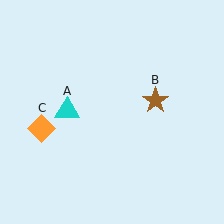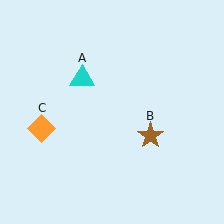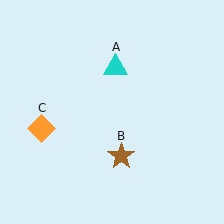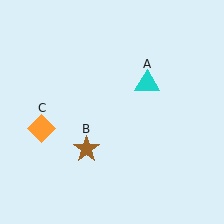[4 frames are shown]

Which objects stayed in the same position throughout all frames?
Orange diamond (object C) remained stationary.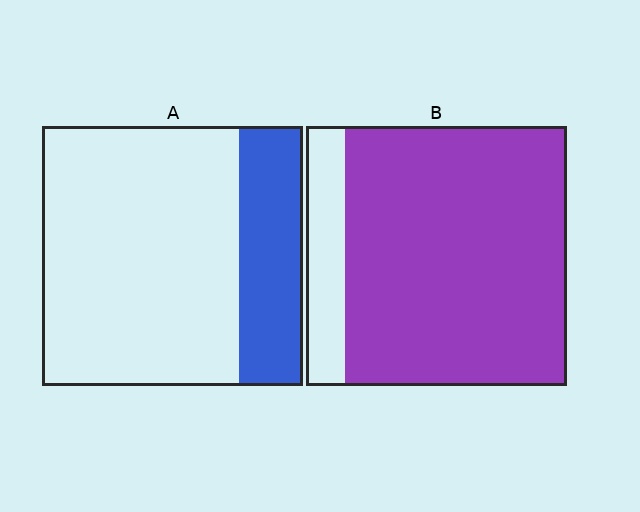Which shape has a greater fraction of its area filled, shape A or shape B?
Shape B.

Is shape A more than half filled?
No.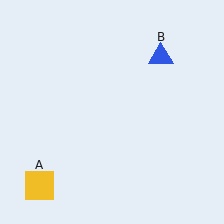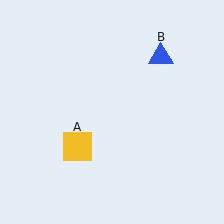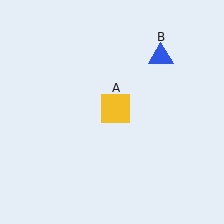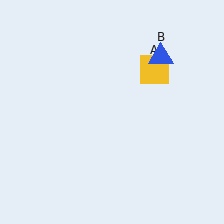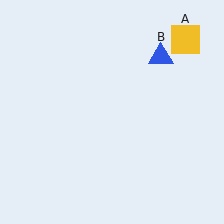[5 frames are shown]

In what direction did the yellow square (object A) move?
The yellow square (object A) moved up and to the right.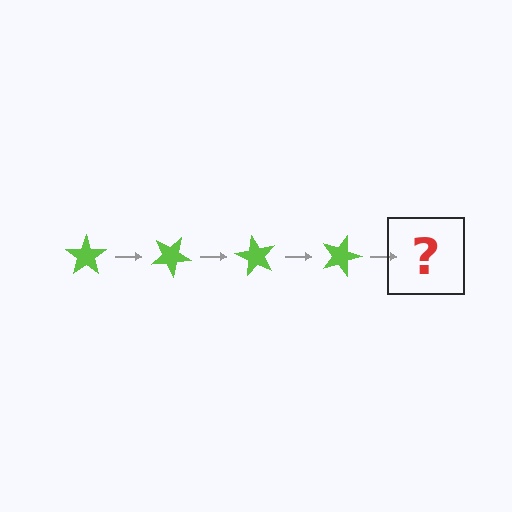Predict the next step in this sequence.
The next step is a lime star rotated 120 degrees.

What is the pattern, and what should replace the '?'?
The pattern is that the star rotates 30 degrees each step. The '?' should be a lime star rotated 120 degrees.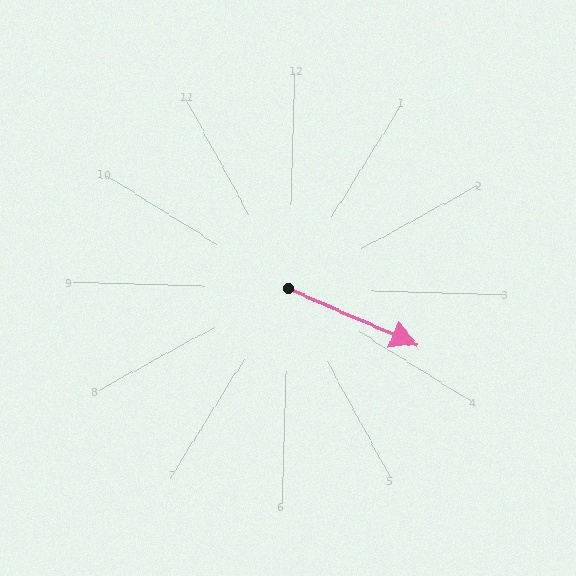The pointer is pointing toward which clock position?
Roughly 4 o'clock.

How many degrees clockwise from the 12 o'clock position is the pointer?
Approximately 112 degrees.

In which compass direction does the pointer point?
East.